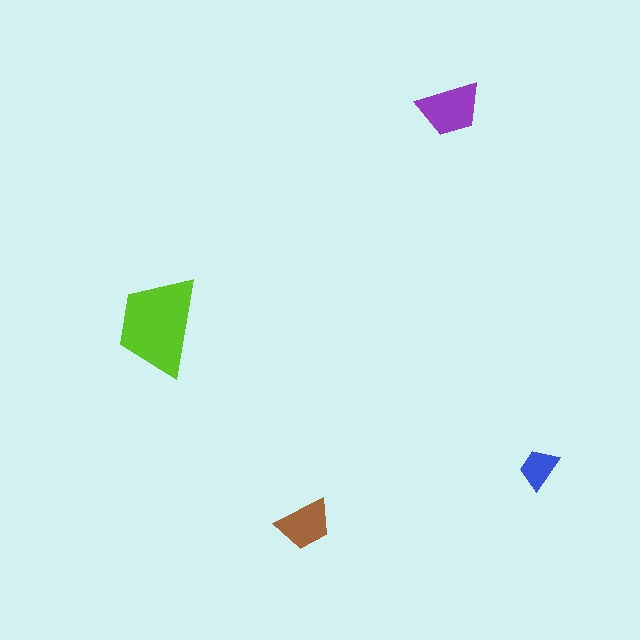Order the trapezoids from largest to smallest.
the lime one, the purple one, the brown one, the blue one.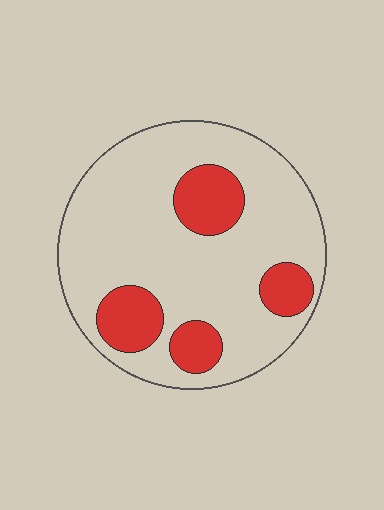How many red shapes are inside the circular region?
4.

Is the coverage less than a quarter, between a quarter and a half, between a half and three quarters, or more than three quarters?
Less than a quarter.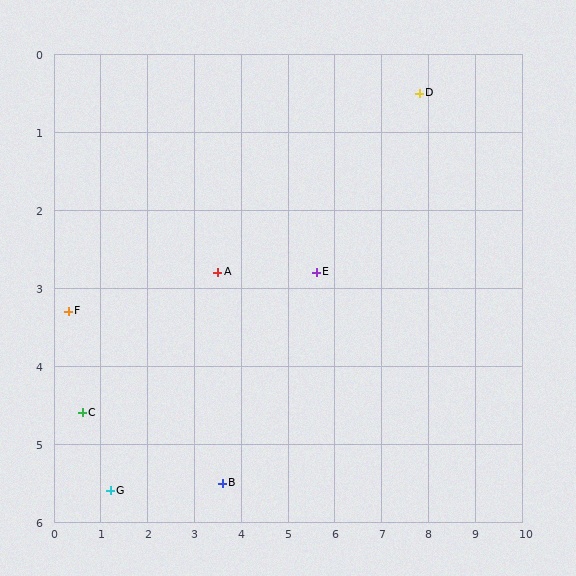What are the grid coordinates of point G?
Point G is at approximately (1.2, 5.6).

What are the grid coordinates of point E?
Point E is at approximately (5.6, 2.8).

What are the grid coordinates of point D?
Point D is at approximately (7.8, 0.5).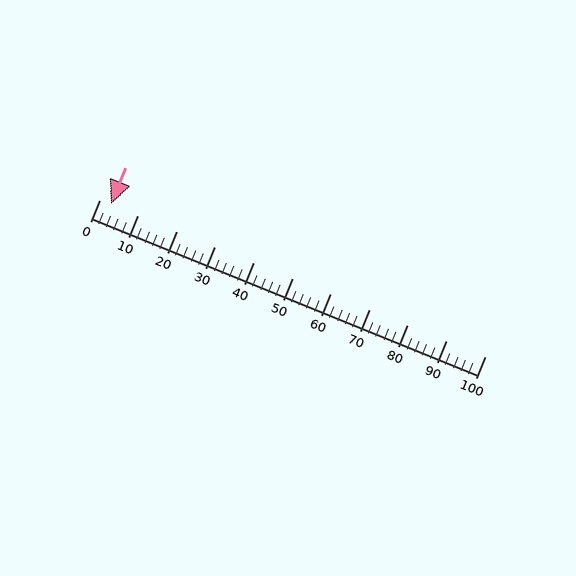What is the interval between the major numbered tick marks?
The major tick marks are spaced 10 units apart.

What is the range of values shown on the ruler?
The ruler shows values from 0 to 100.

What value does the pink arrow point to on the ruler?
The pink arrow points to approximately 3.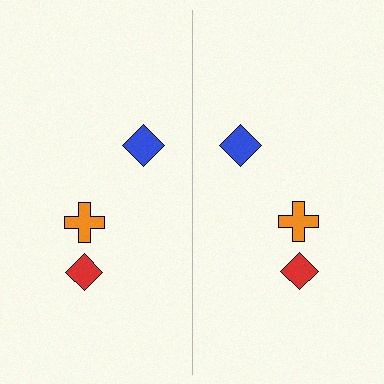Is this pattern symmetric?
Yes, this pattern has bilateral (reflection) symmetry.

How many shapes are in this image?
There are 6 shapes in this image.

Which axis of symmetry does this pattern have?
The pattern has a vertical axis of symmetry running through the center of the image.